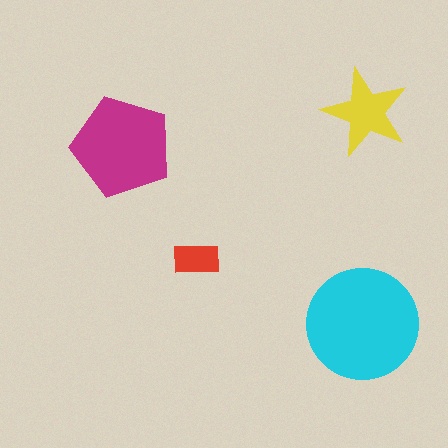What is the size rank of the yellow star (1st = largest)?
3rd.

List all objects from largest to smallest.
The cyan circle, the magenta pentagon, the yellow star, the red rectangle.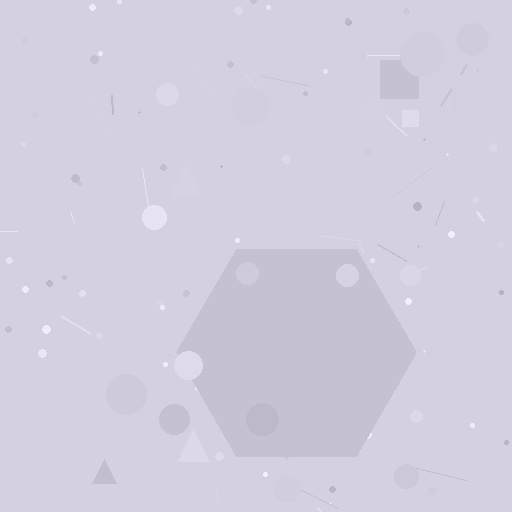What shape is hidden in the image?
A hexagon is hidden in the image.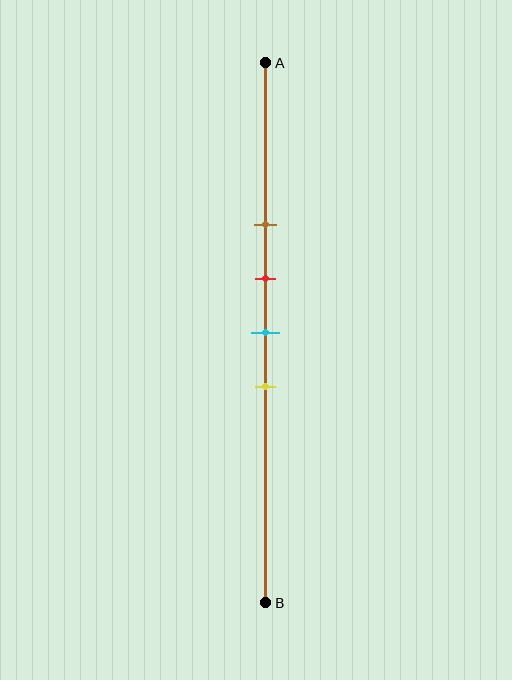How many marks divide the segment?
There are 4 marks dividing the segment.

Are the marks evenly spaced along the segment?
Yes, the marks are approximately evenly spaced.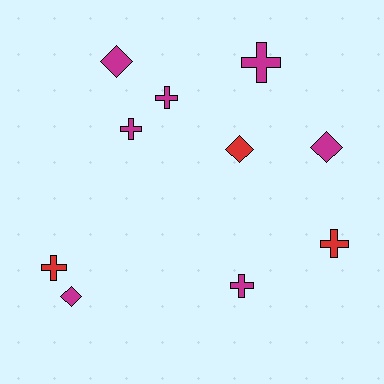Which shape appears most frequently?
Cross, with 6 objects.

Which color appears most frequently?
Magenta, with 7 objects.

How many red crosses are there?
There are 2 red crosses.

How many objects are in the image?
There are 10 objects.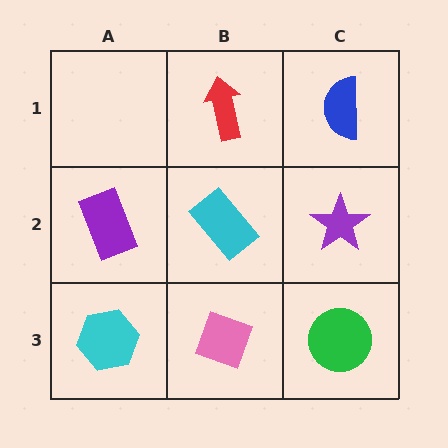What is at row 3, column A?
A cyan hexagon.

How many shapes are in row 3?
3 shapes.